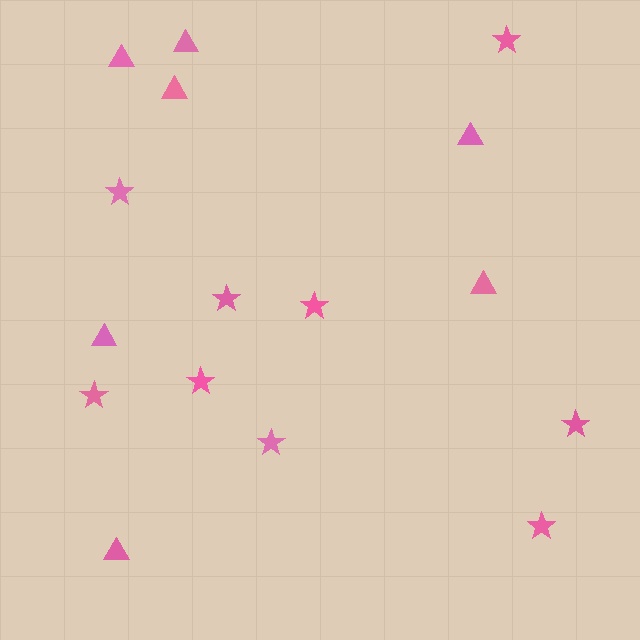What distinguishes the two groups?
There are 2 groups: one group of stars (9) and one group of triangles (7).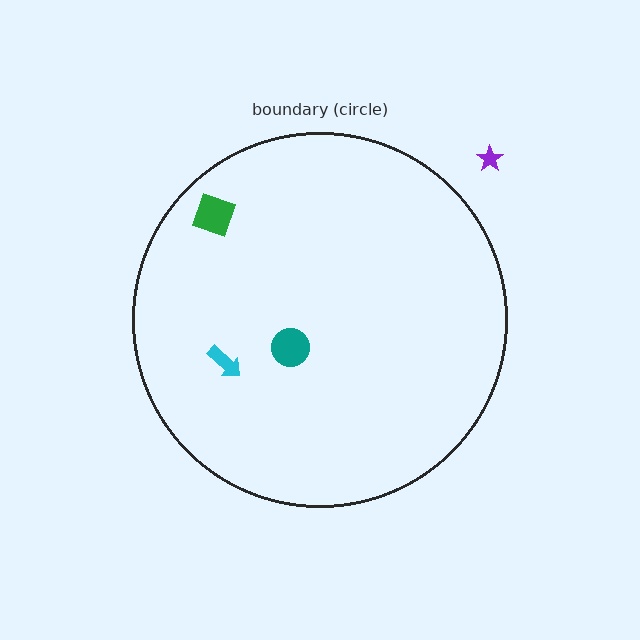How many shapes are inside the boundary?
3 inside, 1 outside.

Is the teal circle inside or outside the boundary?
Inside.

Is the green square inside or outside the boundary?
Inside.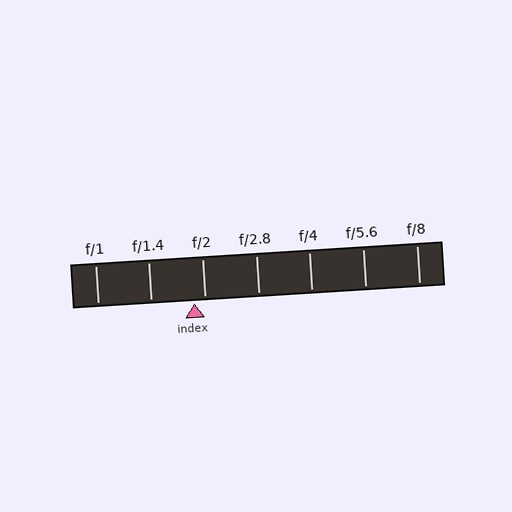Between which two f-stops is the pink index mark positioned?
The index mark is between f/1.4 and f/2.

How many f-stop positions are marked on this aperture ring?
There are 7 f-stop positions marked.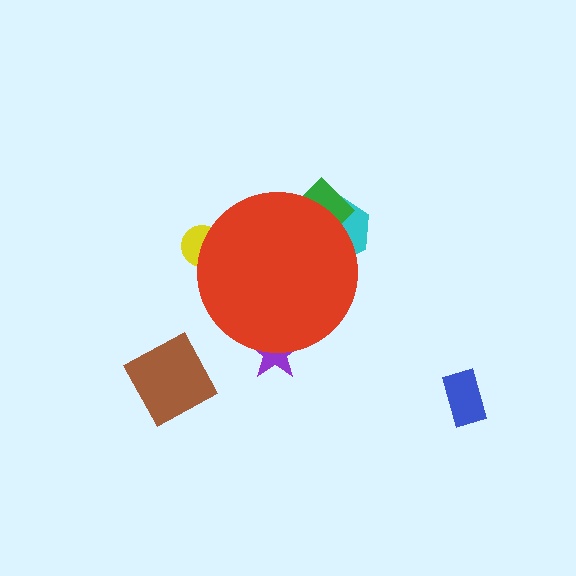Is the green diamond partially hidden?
Yes, the green diamond is partially hidden behind the red circle.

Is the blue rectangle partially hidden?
No, the blue rectangle is fully visible.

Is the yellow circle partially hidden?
Yes, the yellow circle is partially hidden behind the red circle.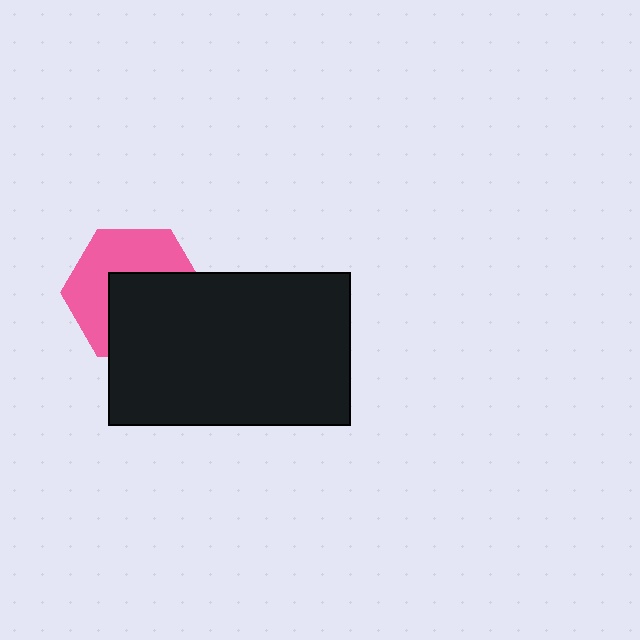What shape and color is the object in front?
The object in front is a black rectangle.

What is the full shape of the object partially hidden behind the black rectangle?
The partially hidden object is a pink hexagon.